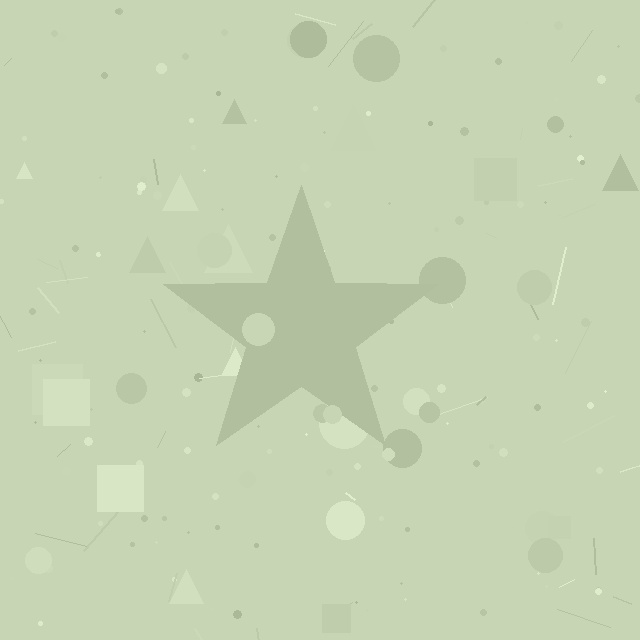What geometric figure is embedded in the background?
A star is embedded in the background.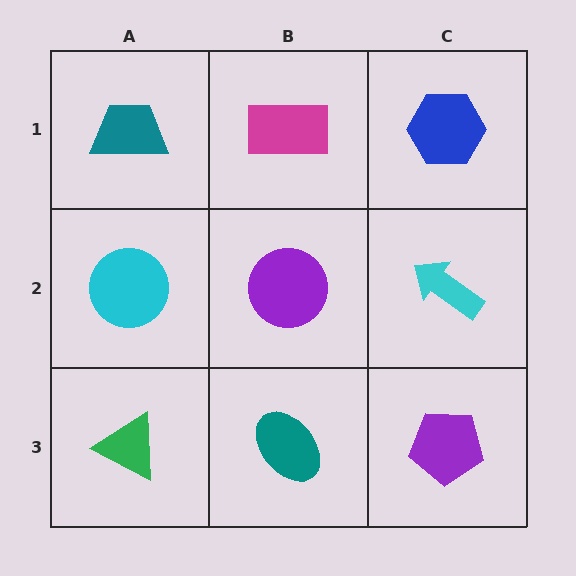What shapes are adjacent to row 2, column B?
A magenta rectangle (row 1, column B), a teal ellipse (row 3, column B), a cyan circle (row 2, column A), a cyan arrow (row 2, column C).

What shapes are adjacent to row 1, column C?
A cyan arrow (row 2, column C), a magenta rectangle (row 1, column B).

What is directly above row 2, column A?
A teal trapezoid.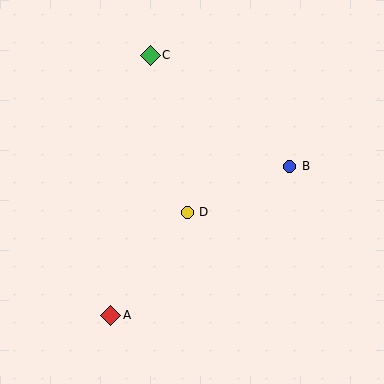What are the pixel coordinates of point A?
Point A is at (110, 315).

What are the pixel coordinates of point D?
Point D is at (187, 212).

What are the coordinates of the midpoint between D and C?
The midpoint between D and C is at (169, 134).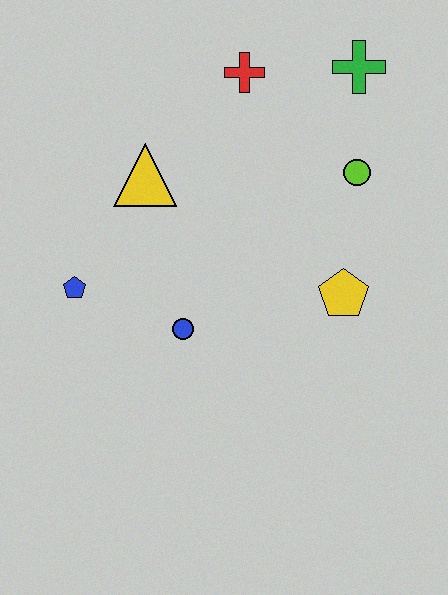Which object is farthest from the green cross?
The blue pentagon is farthest from the green cross.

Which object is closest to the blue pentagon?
The blue circle is closest to the blue pentagon.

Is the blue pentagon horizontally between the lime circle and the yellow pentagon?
No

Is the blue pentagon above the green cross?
No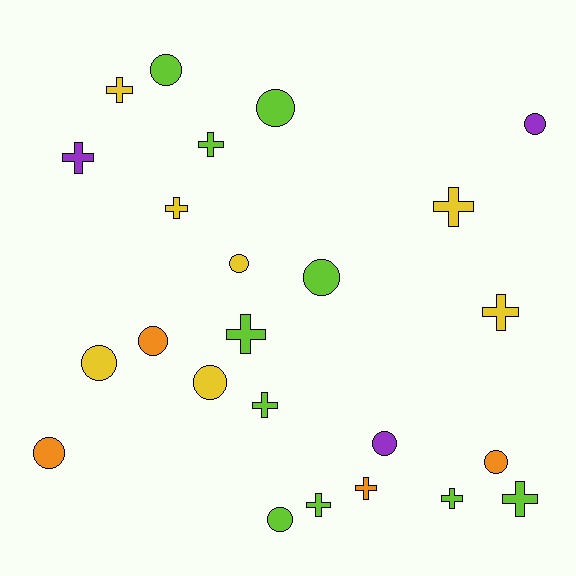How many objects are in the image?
There are 24 objects.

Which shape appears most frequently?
Cross, with 12 objects.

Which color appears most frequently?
Lime, with 10 objects.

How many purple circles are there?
There are 2 purple circles.